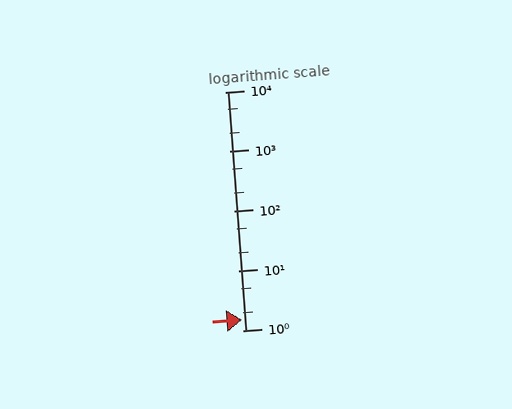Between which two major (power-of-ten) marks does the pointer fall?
The pointer is between 1 and 10.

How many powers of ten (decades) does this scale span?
The scale spans 4 decades, from 1 to 10000.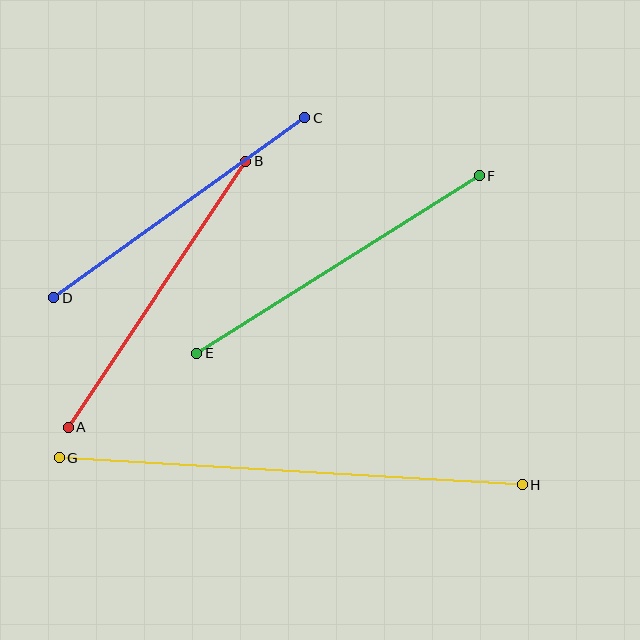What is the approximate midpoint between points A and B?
The midpoint is at approximately (157, 294) pixels.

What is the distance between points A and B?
The distance is approximately 320 pixels.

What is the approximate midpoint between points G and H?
The midpoint is at approximately (291, 471) pixels.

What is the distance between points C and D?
The distance is approximately 309 pixels.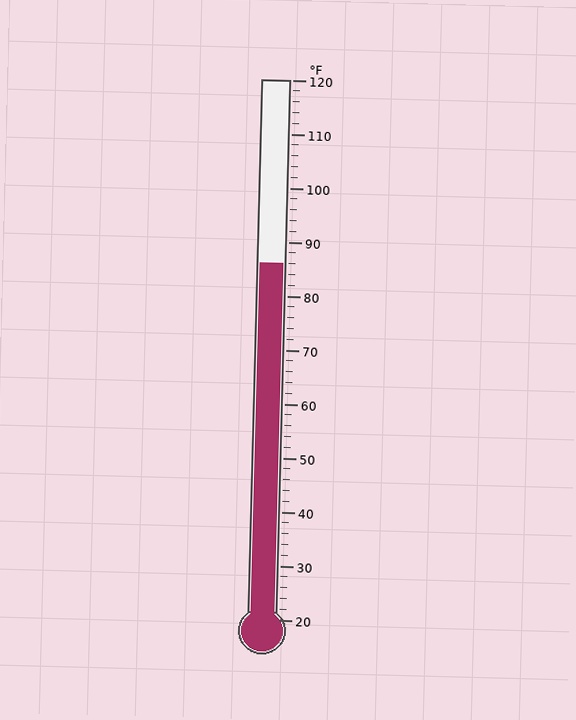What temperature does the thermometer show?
The thermometer shows approximately 86°F.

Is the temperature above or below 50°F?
The temperature is above 50°F.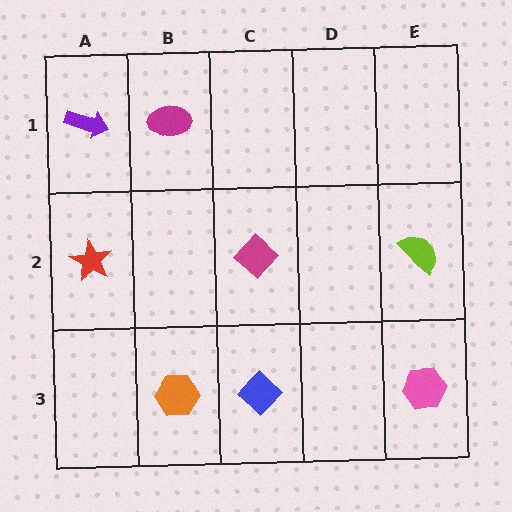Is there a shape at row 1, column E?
No, that cell is empty.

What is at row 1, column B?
A magenta ellipse.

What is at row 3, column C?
A blue diamond.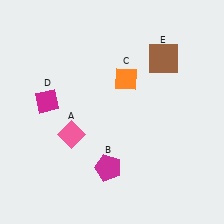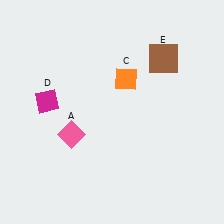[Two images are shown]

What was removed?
The magenta pentagon (B) was removed in Image 2.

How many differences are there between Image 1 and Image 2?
There is 1 difference between the two images.